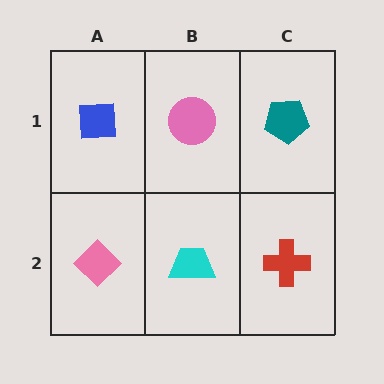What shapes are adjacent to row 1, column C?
A red cross (row 2, column C), a pink circle (row 1, column B).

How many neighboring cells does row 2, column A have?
2.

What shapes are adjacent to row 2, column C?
A teal pentagon (row 1, column C), a cyan trapezoid (row 2, column B).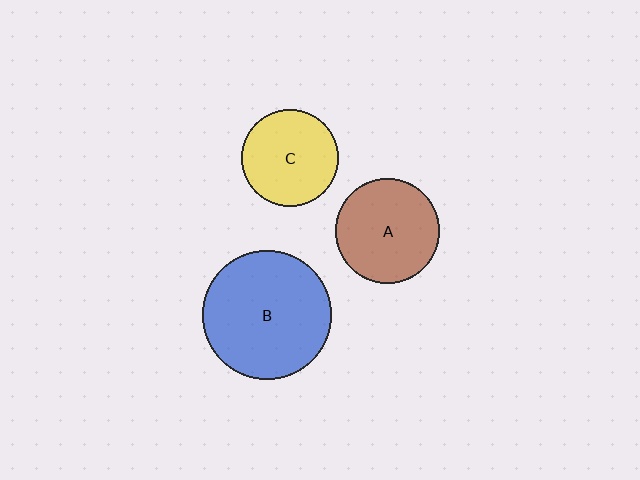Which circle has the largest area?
Circle B (blue).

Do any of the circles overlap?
No, none of the circles overlap.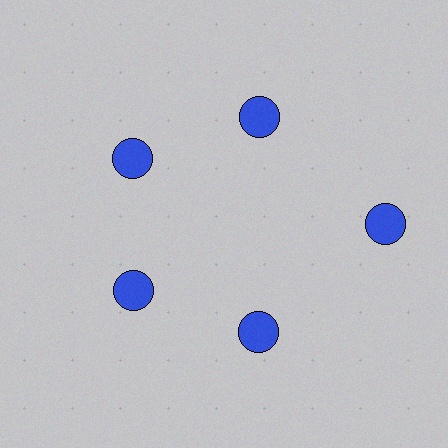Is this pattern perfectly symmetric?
No. The 5 blue circles are arranged in a ring, but one element near the 3 o'clock position is pushed outward from the center, breaking the 5-fold rotational symmetry.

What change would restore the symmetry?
The symmetry would be restored by moving it inward, back onto the ring so that all 5 circles sit at equal angles and equal distance from the center.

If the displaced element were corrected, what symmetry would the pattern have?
It would have 5-fold rotational symmetry — the pattern would map onto itself every 72 degrees.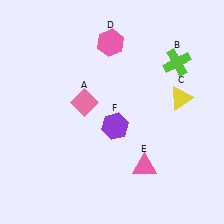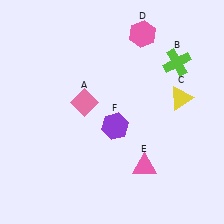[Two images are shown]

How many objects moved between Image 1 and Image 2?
1 object moved between the two images.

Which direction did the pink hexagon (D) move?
The pink hexagon (D) moved right.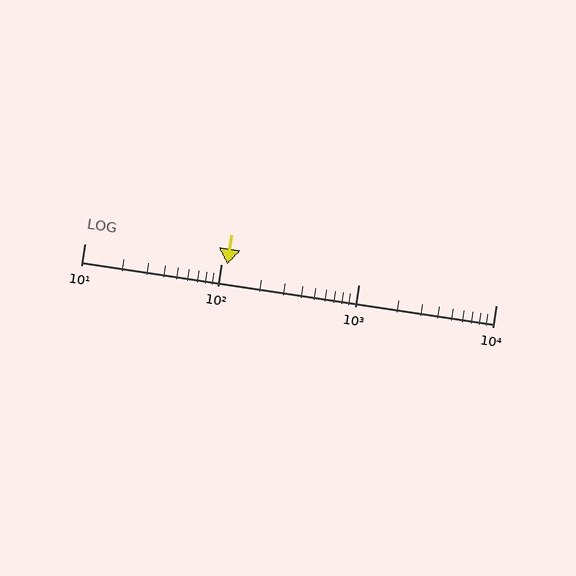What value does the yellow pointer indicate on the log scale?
The pointer indicates approximately 110.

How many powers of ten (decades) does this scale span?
The scale spans 3 decades, from 10 to 10000.